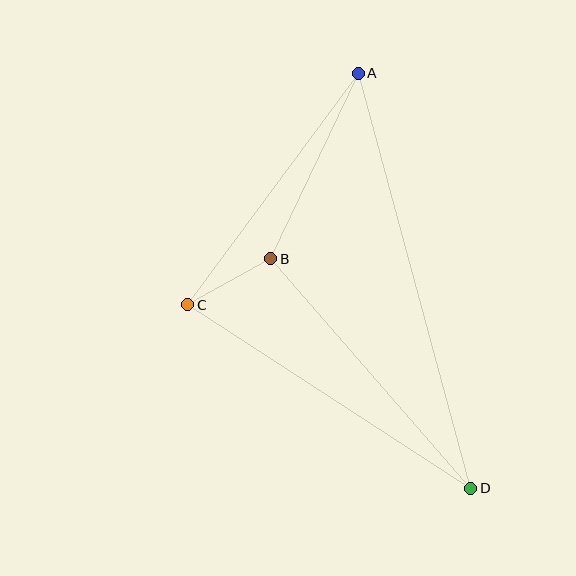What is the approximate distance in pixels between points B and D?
The distance between B and D is approximately 304 pixels.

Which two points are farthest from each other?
Points A and D are farthest from each other.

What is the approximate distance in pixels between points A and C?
The distance between A and C is approximately 288 pixels.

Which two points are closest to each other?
Points B and C are closest to each other.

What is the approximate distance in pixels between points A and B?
The distance between A and B is approximately 205 pixels.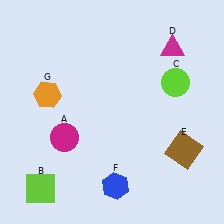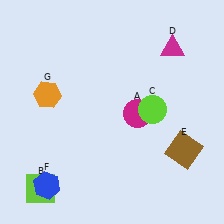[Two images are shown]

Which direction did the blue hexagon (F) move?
The blue hexagon (F) moved left.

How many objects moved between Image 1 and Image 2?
3 objects moved between the two images.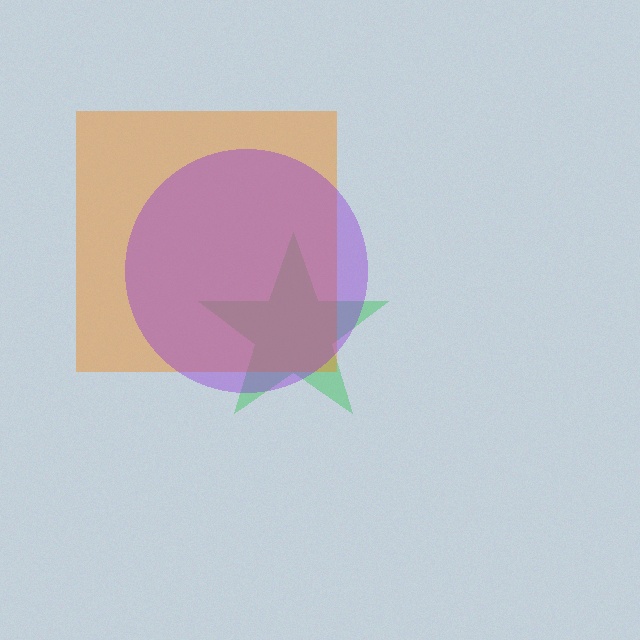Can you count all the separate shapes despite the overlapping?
Yes, there are 3 separate shapes.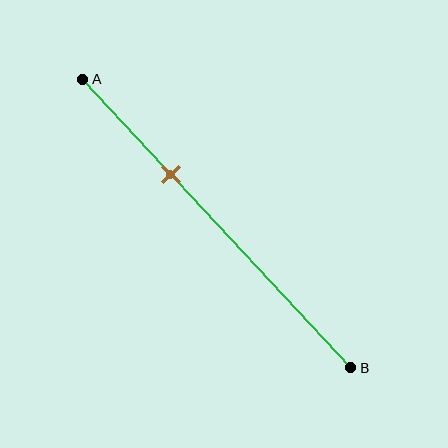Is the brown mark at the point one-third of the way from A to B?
Yes, the mark is approximately at the one-third point.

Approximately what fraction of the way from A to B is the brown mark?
The brown mark is approximately 35% of the way from A to B.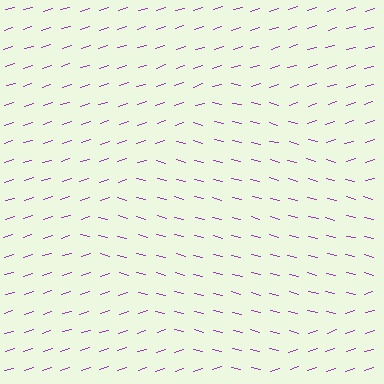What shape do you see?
I see a diamond.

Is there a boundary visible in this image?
Yes, there is a texture boundary formed by a change in line orientation.